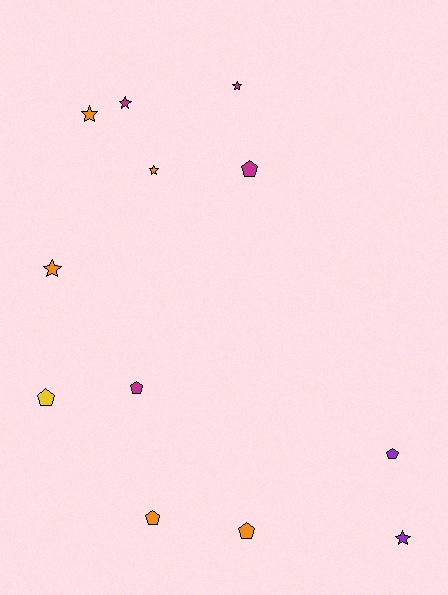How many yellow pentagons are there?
There is 1 yellow pentagon.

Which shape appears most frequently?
Star, with 6 objects.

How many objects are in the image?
There are 12 objects.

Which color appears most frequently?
Orange, with 5 objects.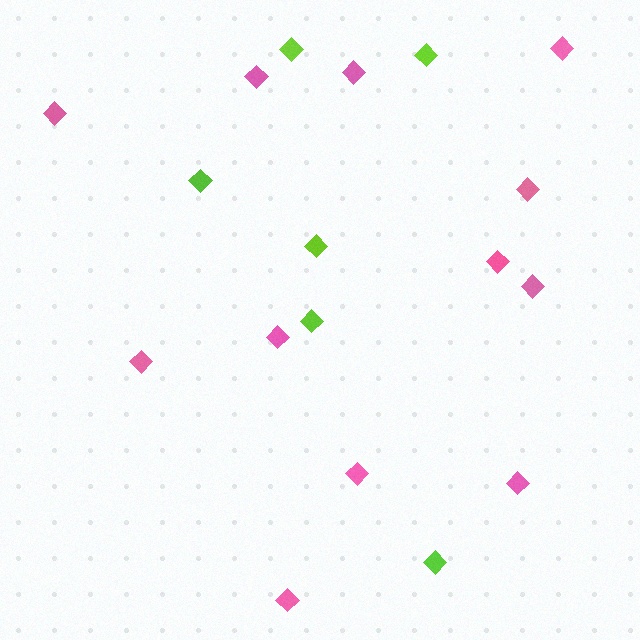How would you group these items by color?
There are 2 groups: one group of lime diamonds (6) and one group of pink diamonds (12).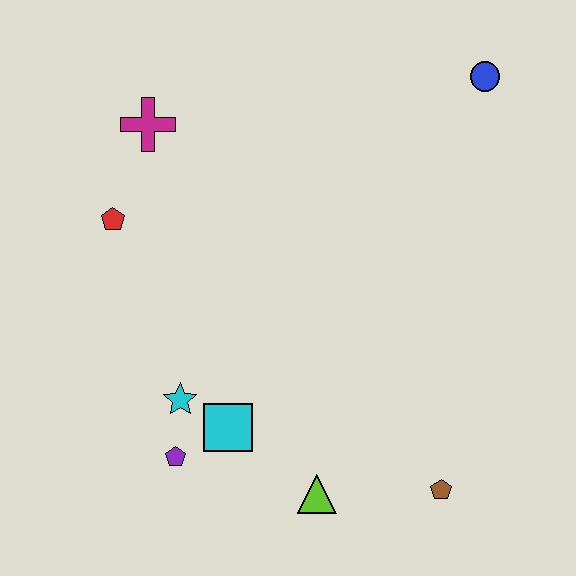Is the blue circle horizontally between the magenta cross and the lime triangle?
No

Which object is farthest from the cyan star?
The blue circle is farthest from the cyan star.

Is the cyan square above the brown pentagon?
Yes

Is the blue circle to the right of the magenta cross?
Yes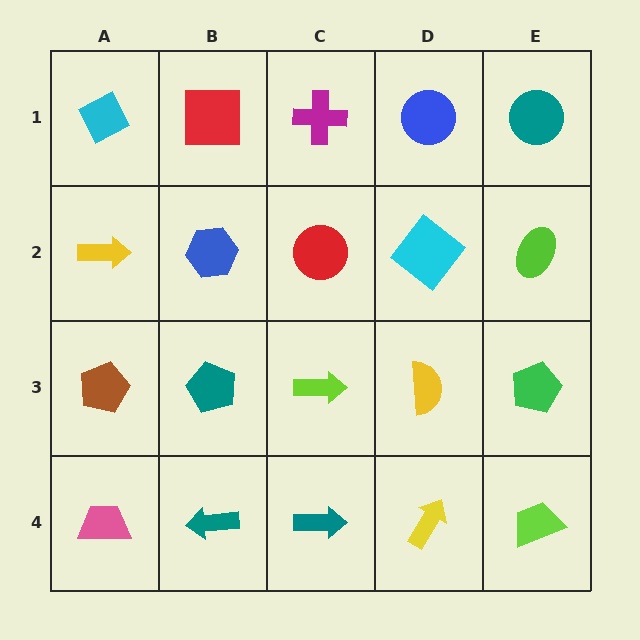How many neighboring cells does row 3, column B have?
4.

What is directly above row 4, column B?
A teal pentagon.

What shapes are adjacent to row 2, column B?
A red square (row 1, column B), a teal pentagon (row 3, column B), a yellow arrow (row 2, column A), a red circle (row 2, column C).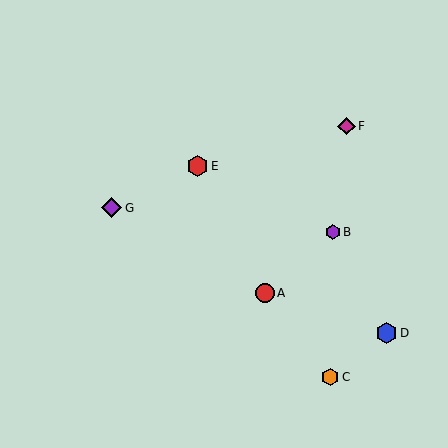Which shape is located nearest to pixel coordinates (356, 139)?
The magenta diamond (labeled F) at (346, 126) is nearest to that location.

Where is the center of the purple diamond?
The center of the purple diamond is at (112, 208).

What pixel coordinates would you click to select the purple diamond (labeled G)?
Click at (112, 208) to select the purple diamond G.